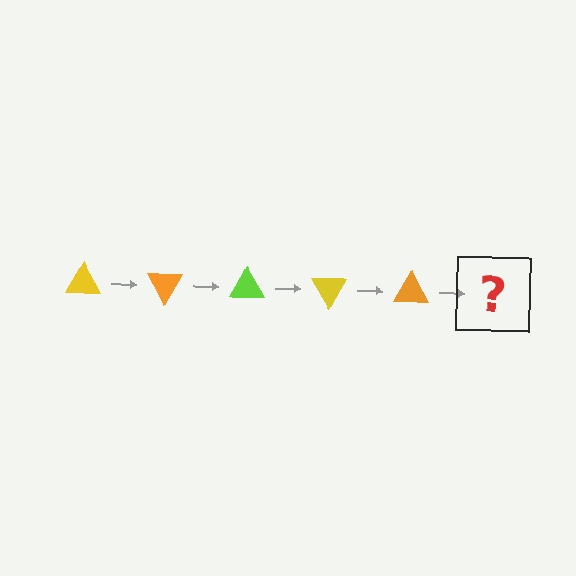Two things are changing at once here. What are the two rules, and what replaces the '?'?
The two rules are that it rotates 60 degrees each step and the color cycles through yellow, orange, and lime. The '?' should be a lime triangle, rotated 300 degrees from the start.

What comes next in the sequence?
The next element should be a lime triangle, rotated 300 degrees from the start.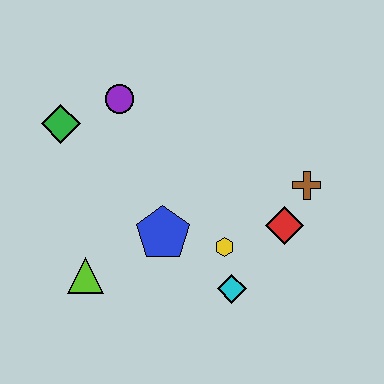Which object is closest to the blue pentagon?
The yellow hexagon is closest to the blue pentagon.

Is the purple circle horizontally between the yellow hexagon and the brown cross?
No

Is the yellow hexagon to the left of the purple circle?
No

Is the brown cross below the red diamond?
No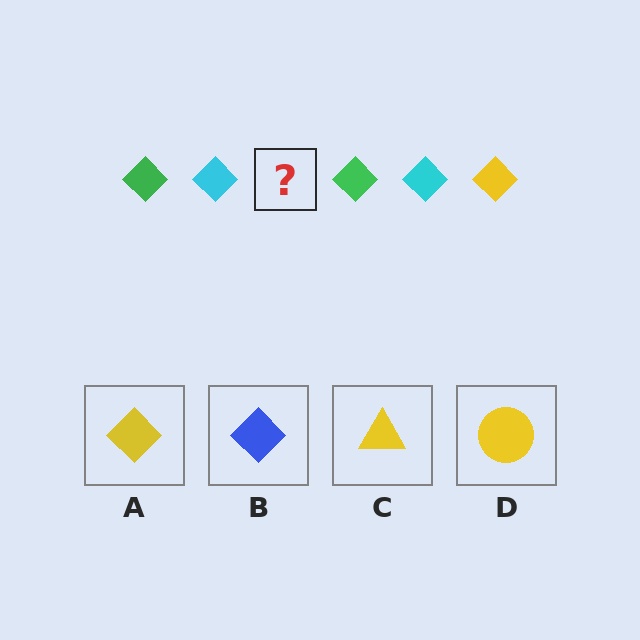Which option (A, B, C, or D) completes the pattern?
A.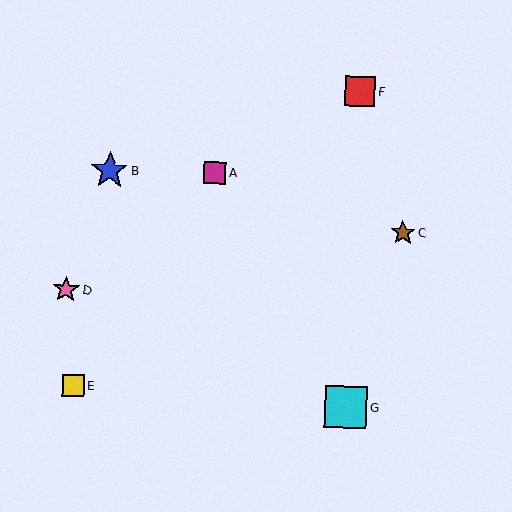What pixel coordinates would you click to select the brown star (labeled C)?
Click at (403, 233) to select the brown star C.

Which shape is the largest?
The cyan square (labeled G) is the largest.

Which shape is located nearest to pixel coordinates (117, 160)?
The blue star (labeled B) at (109, 170) is nearest to that location.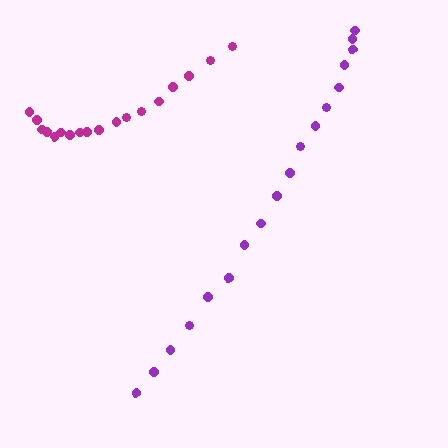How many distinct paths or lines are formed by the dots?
There are 2 distinct paths.